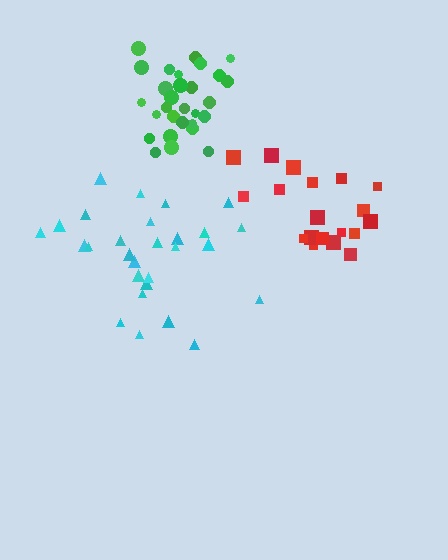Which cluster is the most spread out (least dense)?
Cyan.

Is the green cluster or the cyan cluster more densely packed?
Green.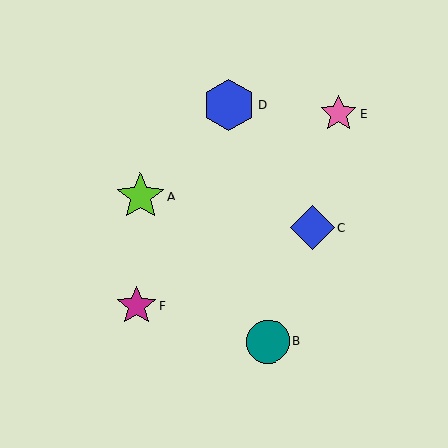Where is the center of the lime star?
The center of the lime star is at (140, 196).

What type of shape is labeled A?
Shape A is a lime star.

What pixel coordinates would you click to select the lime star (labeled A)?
Click at (140, 196) to select the lime star A.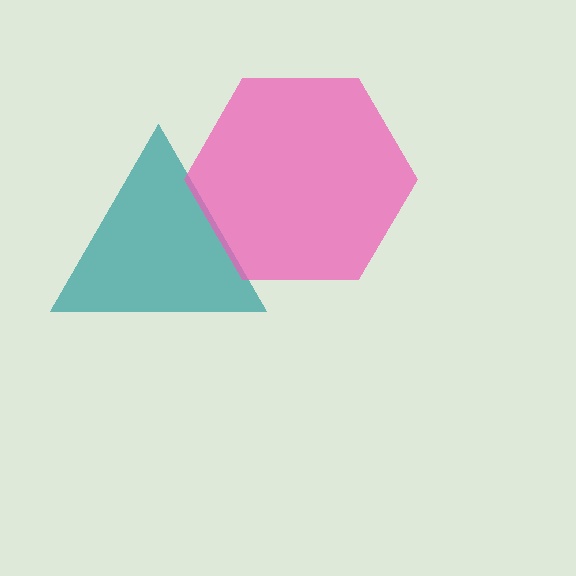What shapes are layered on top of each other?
The layered shapes are: a teal triangle, a pink hexagon.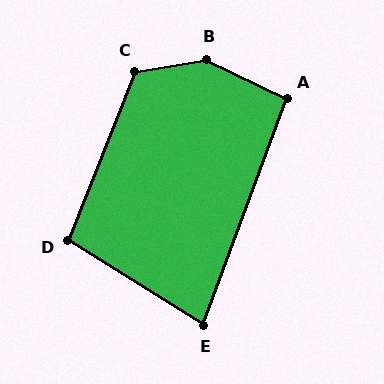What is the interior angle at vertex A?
Approximately 96 degrees (obtuse).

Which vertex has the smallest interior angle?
E, at approximately 78 degrees.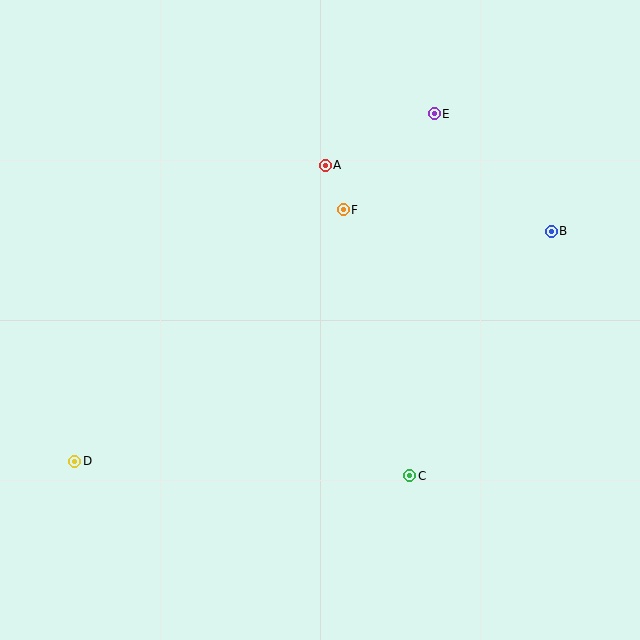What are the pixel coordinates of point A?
Point A is at (325, 165).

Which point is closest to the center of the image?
Point F at (343, 210) is closest to the center.